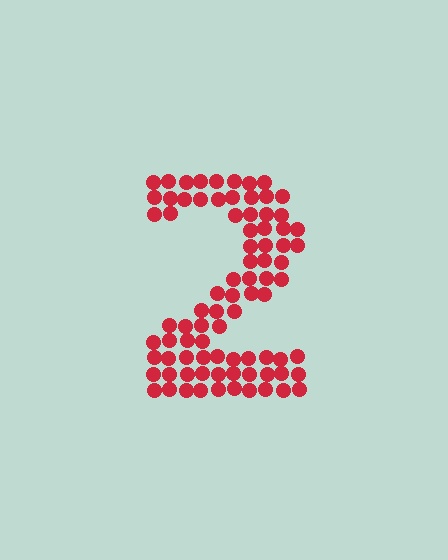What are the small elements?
The small elements are circles.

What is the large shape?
The large shape is the digit 2.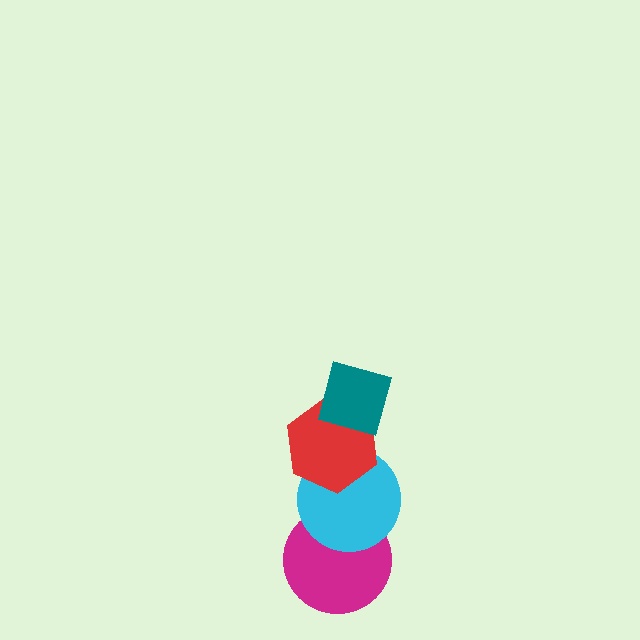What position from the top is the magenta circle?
The magenta circle is 4th from the top.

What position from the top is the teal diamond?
The teal diamond is 1st from the top.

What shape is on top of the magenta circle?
The cyan circle is on top of the magenta circle.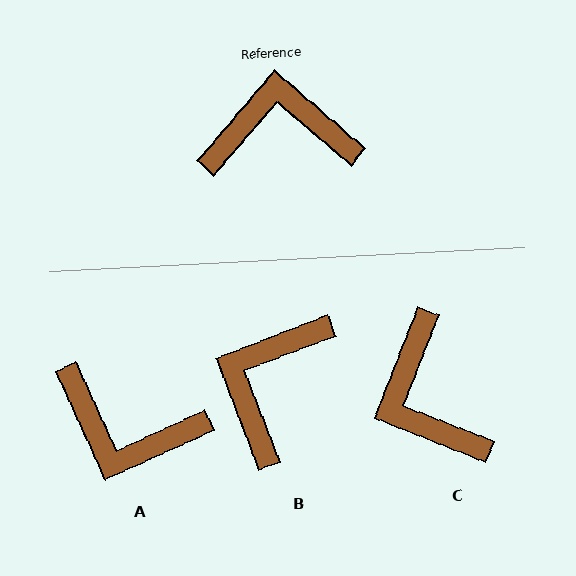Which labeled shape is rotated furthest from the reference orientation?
A, about 155 degrees away.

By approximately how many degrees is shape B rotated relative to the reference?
Approximately 62 degrees counter-clockwise.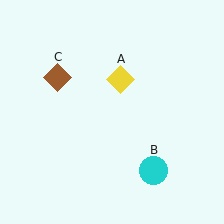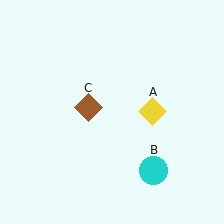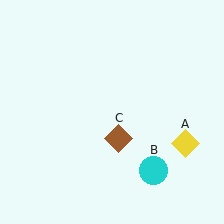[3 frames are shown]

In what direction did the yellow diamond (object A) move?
The yellow diamond (object A) moved down and to the right.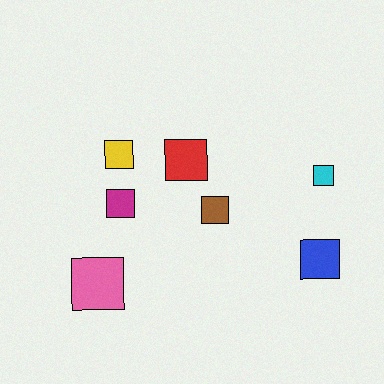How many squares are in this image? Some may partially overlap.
There are 7 squares.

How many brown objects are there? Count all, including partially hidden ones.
There is 1 brown object.